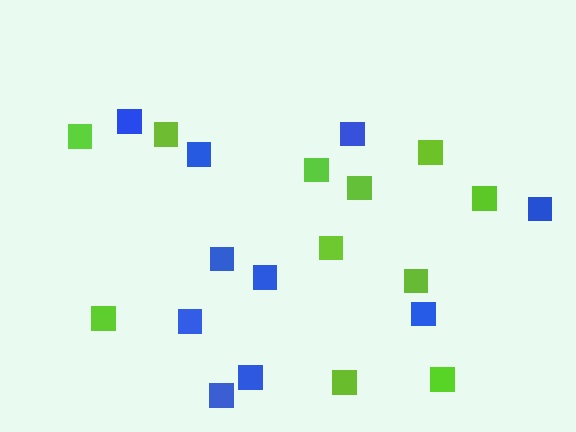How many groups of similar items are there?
There are 2 groups: one group of lime squares (11) and one group of blue squares (10).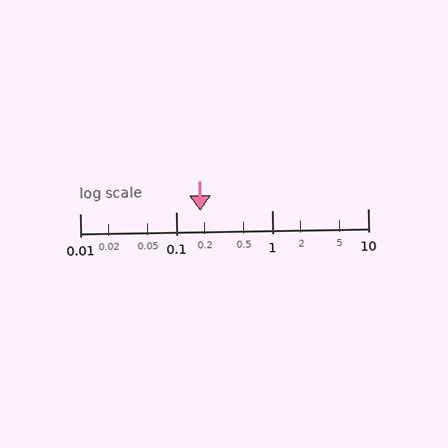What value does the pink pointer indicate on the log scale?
The pointer indicates approximately 0.18.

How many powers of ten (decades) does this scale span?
The scale spans 3 decades, from 0.01 to 10.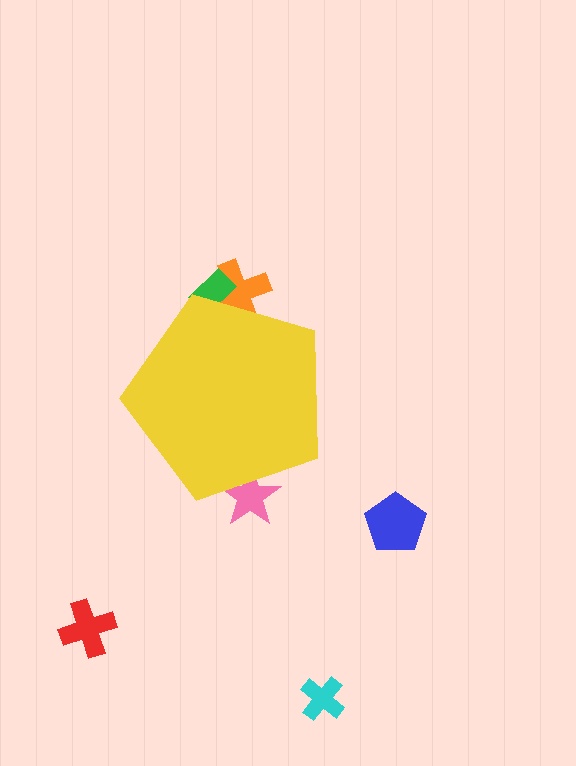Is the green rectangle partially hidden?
Yes, the green rectangle is partially hidden behind the yellow pentagon.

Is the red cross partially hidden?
No, the red cross is fully visible.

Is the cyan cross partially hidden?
No, the cyan cross is fully visible.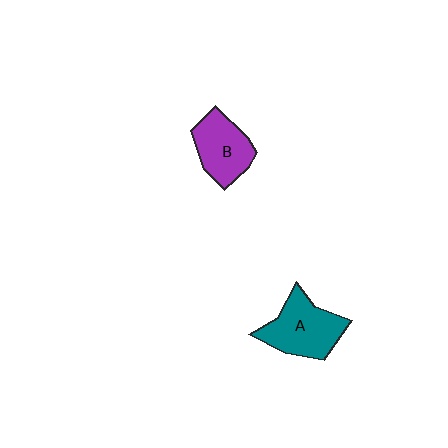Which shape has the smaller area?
Shape B (purple).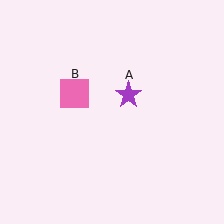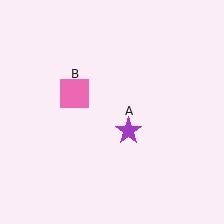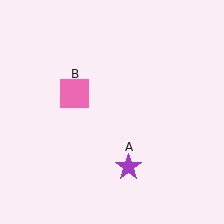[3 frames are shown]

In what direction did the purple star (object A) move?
The purple star (object A) moved down.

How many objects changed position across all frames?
1 object changed position: purple star (object A).